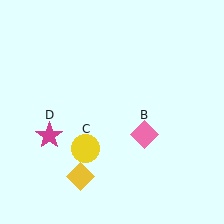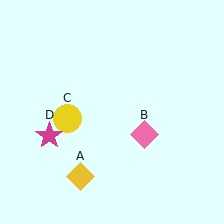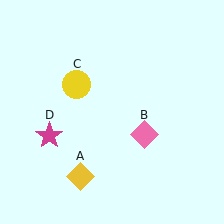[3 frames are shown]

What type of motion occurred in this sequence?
The yellow circle (object C) rotated clockwise around the center of the scene.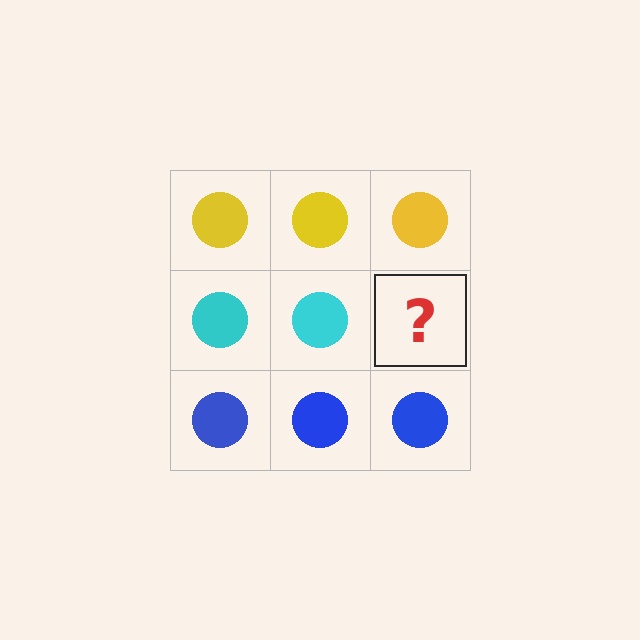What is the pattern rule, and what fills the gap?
The rule is that each row has a consistent color. The gap should be filled with a cyan circle.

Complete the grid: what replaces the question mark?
The question mark should be replaced with a cyan circle.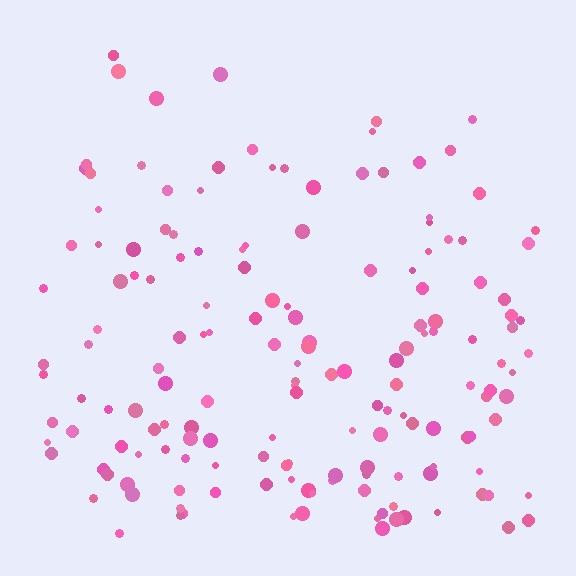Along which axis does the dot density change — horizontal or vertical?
Vertical.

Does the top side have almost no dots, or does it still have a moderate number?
Still a moderate number, just noticeably fewer than the bottom.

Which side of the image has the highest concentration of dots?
The bottom.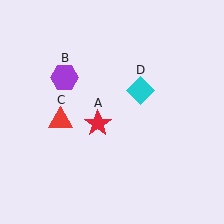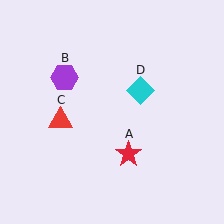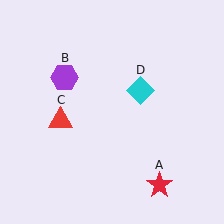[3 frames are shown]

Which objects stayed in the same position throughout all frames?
Purple hexagon (object B) and red triangle (object C) and cyan diamond (object D) remained stationary.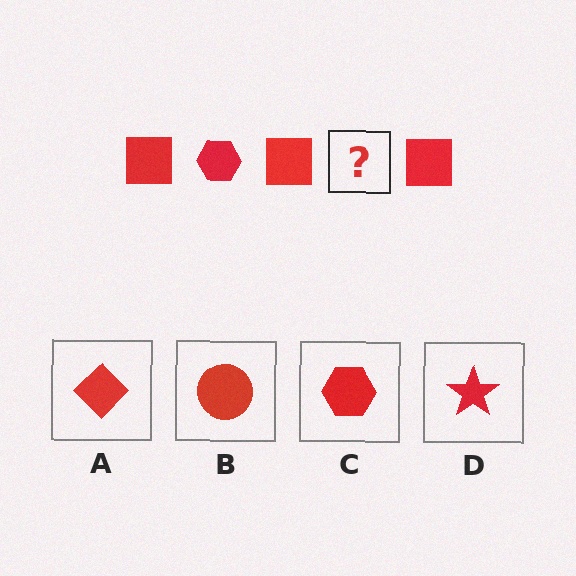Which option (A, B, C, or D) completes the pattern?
C.